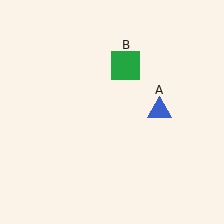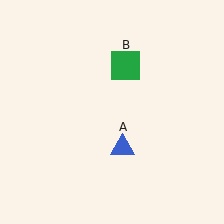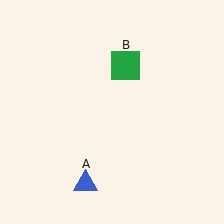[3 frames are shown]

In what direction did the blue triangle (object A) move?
The blue triangle (object A) moved down and to the left.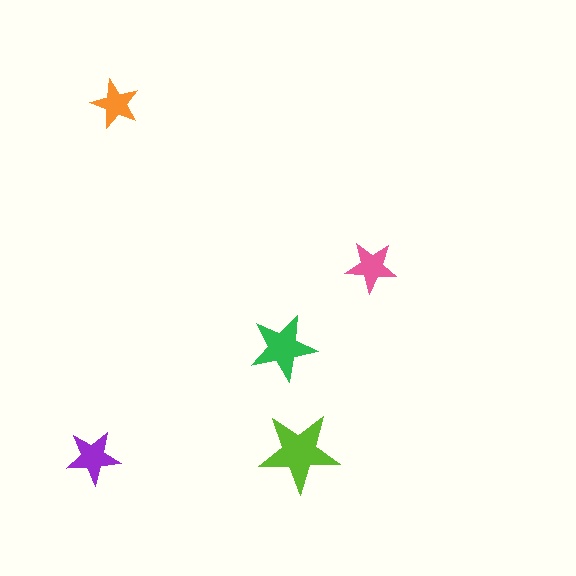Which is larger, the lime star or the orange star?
The lime one.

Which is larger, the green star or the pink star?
The green one.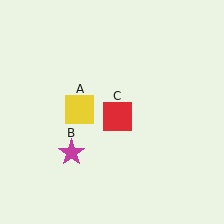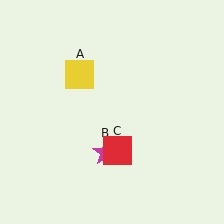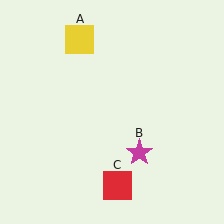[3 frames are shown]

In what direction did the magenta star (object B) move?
The magenta star (object B) moved right.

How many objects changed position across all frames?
3 objects changed position: yellow square (object A), magenta star (object B), red square (object C).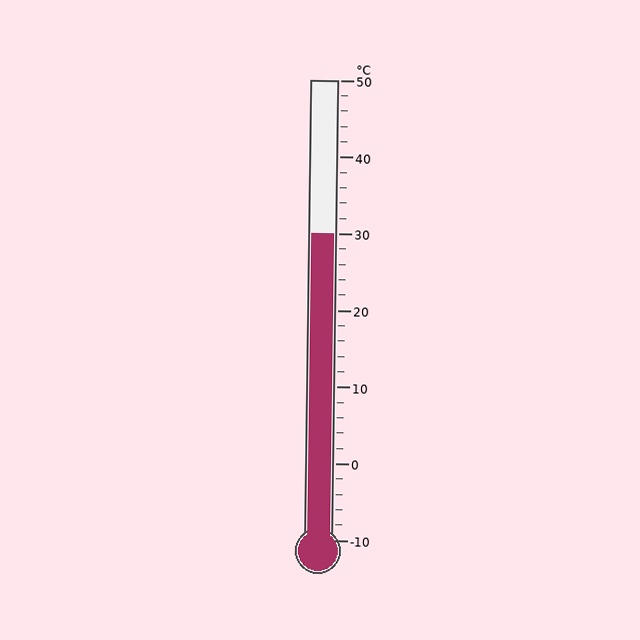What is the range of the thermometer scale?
The thermometer scale ranges from -10°C to 50°C.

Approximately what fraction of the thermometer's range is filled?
The thermometer is filled to approximately 65% of its range.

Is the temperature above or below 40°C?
The temperature is below 40°C.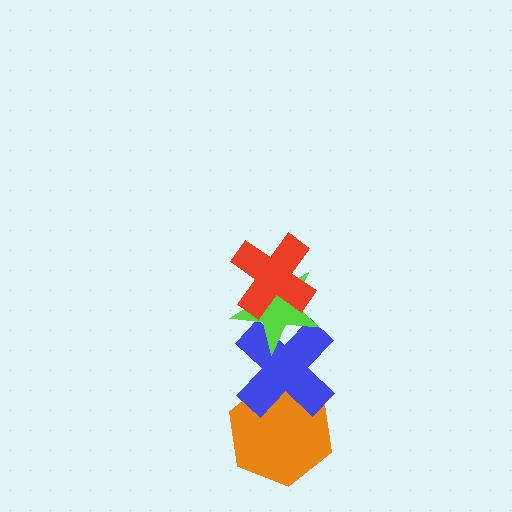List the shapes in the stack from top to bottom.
From top to bottom: the red cross, the lime star, the blue cross, the orange hexagon.